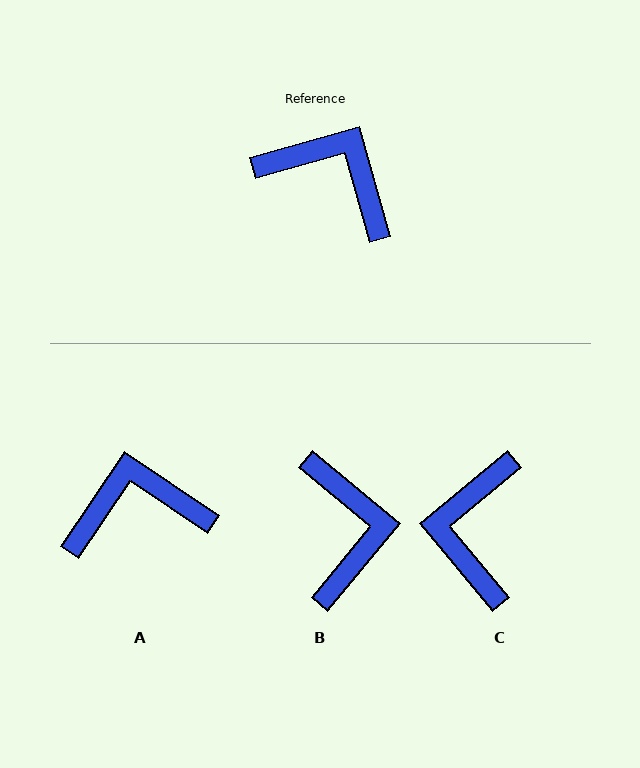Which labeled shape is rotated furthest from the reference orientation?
C, about 114 degrees away.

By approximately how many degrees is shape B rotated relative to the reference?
Approximately 55 degrees clockwise.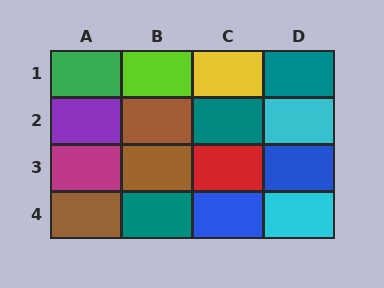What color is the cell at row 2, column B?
Brown.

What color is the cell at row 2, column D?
Cyan.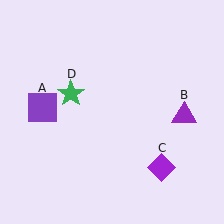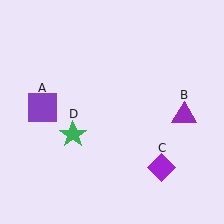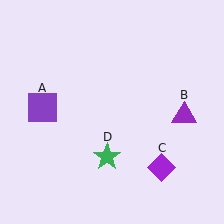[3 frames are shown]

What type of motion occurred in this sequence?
The green star (object D) rotated counterclockwise around the center of the scene.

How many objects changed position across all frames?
1 object changed position: green star (object D).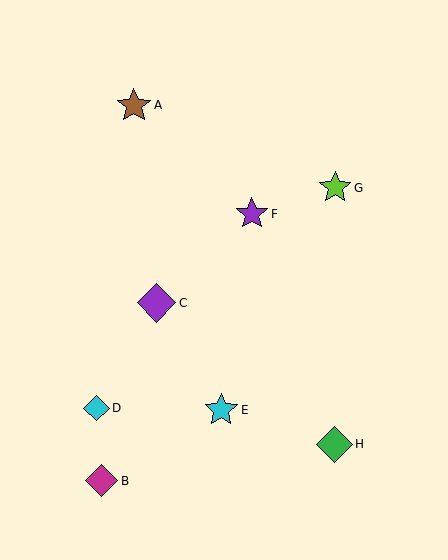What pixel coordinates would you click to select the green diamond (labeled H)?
Click at (334, 444) to select the green diamond H.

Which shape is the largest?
The purple diamond (labeled C) is the largest.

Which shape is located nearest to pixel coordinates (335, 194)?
The lime star (labeled G) at (335, 188) is nearest to that location.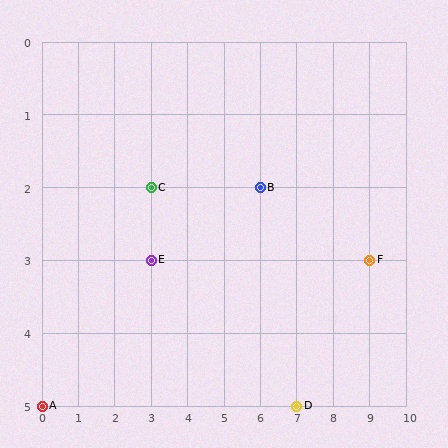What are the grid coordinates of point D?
Point D is at grid coordinates (7, 5).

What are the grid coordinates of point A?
Point A is at grid coordinates (0, 5).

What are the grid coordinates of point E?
Point E is at grid coordinates (3, 3).